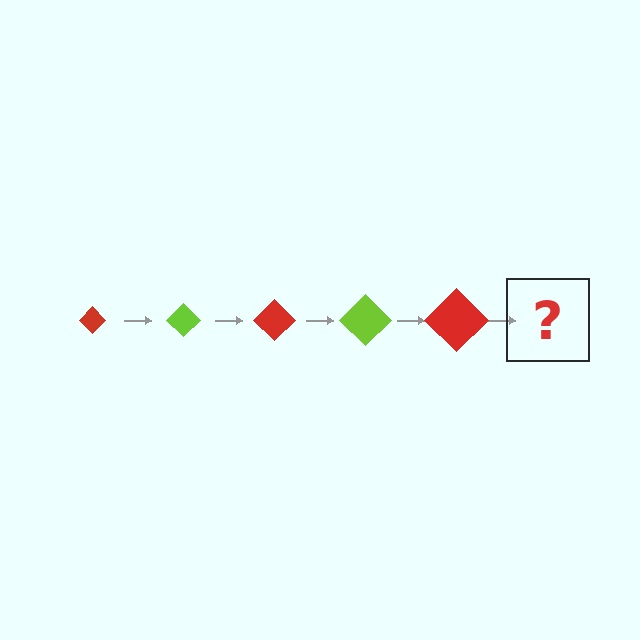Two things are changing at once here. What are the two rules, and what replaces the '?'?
The two rules are that the diamond grows larger each step and the color cycles through red and lime. The '?' should be a lime diamond, larger than the previous one.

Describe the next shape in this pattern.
It should be a lime diamond, larger than the previous one.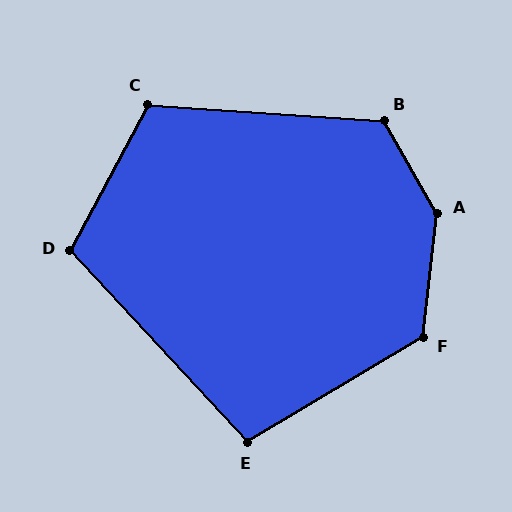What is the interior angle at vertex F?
Approximately 127 degrees (obtuse).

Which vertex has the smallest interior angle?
E, at approximately 102 degrees.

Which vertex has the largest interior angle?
A, at approximately 144 degrees.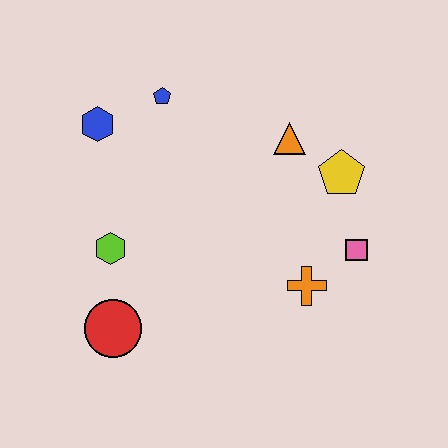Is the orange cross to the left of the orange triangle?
No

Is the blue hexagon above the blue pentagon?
No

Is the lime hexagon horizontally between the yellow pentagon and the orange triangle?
No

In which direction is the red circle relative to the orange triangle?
The red circle is below the orange triangle.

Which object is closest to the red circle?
The lime hexagon is closest to the red circle.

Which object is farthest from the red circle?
The yellow pentagon is farthest from the red circle.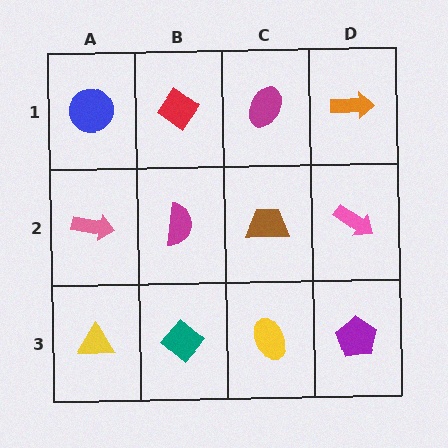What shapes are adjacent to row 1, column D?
A pink arrow (row 2, column D), a magenta ellipse (row 1, column C).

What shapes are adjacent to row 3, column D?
A pink arrow (row 2, column D), a yellow ellipse (row 3, column C).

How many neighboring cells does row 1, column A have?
2.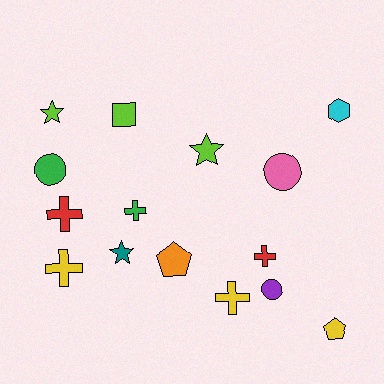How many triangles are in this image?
There are no triangles.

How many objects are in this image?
There are 15 objects.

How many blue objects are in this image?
There are no blue objects.